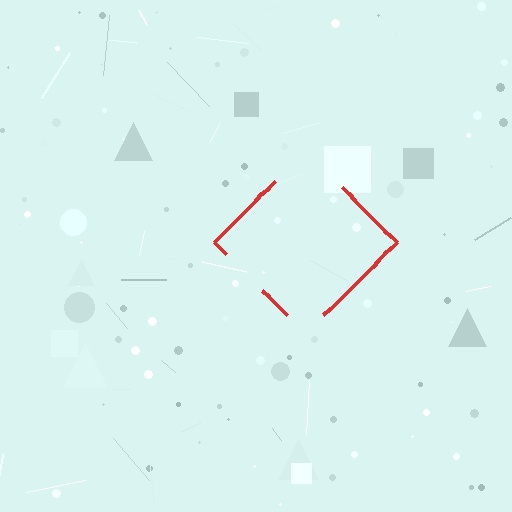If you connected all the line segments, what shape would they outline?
They would outline a diamond.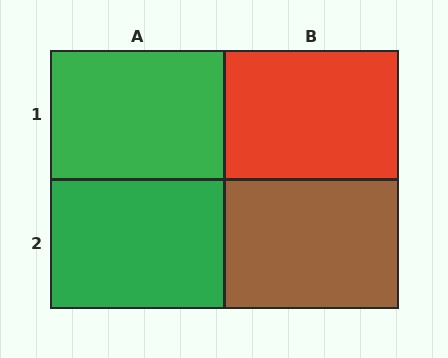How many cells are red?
1 cell is red.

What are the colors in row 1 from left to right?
Green, red.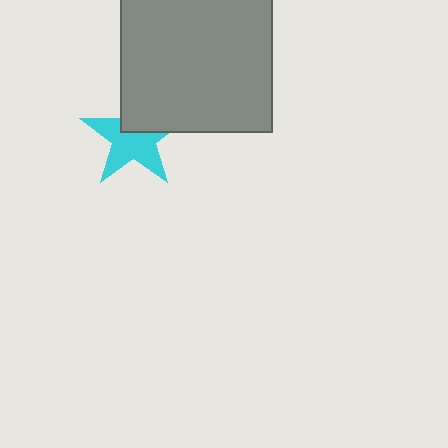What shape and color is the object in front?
The object in front is a gray square.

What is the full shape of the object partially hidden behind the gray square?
The partially hidden object is a cyan star.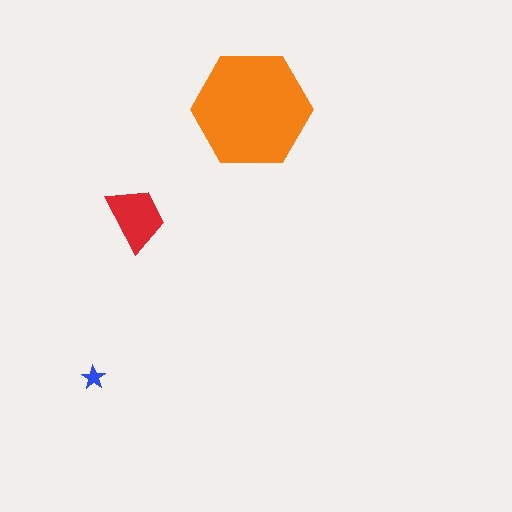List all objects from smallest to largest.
The blue star, the red trapezoid, the orange hexagon.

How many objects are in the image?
There are 3 objects in the image.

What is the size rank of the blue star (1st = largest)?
3rd.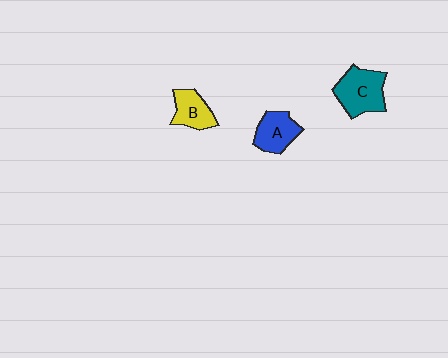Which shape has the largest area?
Shape C (teal).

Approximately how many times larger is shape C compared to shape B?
Approximately 1.5 times.